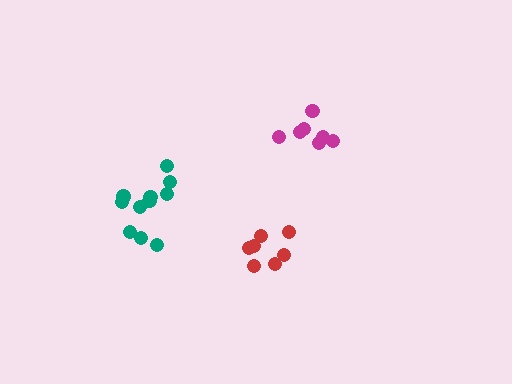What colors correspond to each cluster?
The clusters are colored: red, teal, magenta.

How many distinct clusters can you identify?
There are 3 distinct clusters.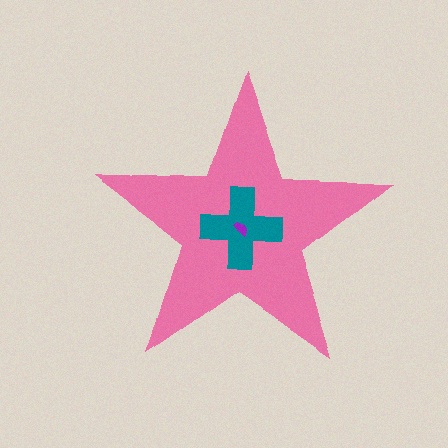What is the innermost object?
The purple semicircle.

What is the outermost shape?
The pink star.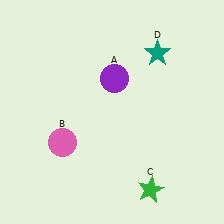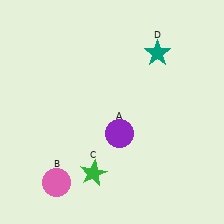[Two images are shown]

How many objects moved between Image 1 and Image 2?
3 objects moved between the two images.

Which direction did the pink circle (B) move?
The pink circle (B) moved down.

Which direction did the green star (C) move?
The green star (C) moved left.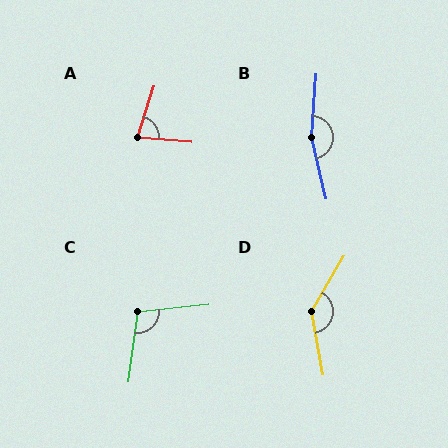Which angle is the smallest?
A, at approximately 77 degrees.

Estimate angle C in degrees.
Approximately 103 degrees.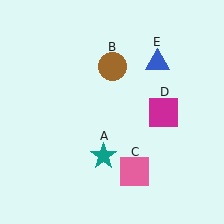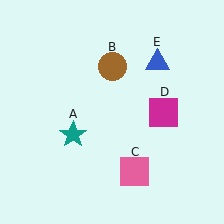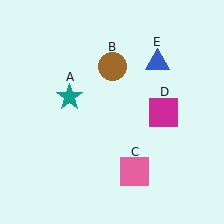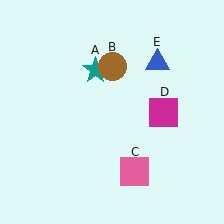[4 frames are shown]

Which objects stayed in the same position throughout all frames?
Brown circle (object B) and pink square (object C) and magenta square (object D) and blue triangle (object E) remained stationary.